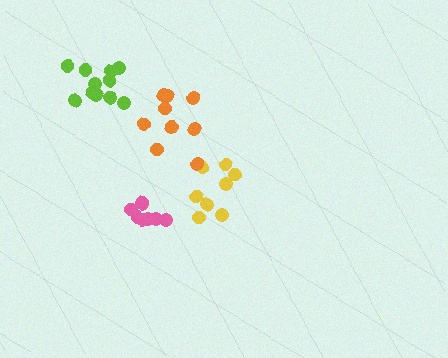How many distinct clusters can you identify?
There are 4 distinct clusters.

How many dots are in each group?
Group 1: 8 dots, Group 2: 8 dots, Group 3: 10 dots, Group 4: 11 dots (37 total).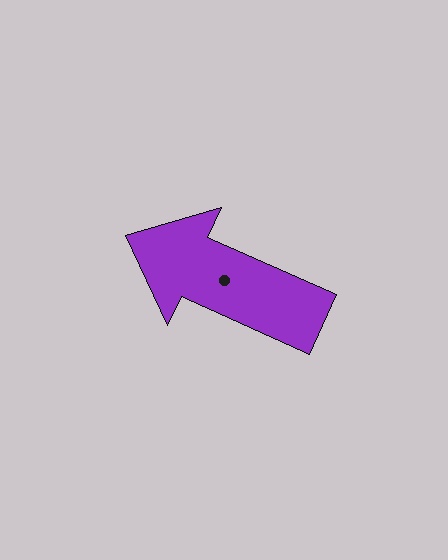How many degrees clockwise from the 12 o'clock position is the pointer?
Approximately 294 degrees.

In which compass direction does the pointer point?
Northwest.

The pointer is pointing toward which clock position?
Roughly 10 o'clock.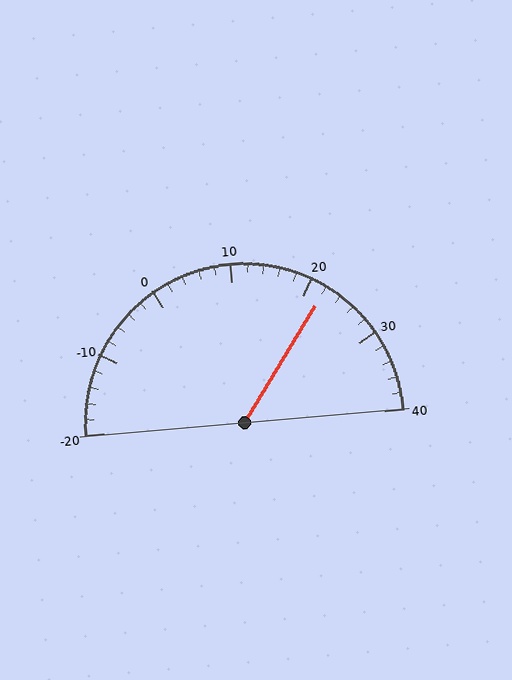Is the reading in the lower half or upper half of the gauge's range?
The reading is in the upper half of the range (-20 to 40).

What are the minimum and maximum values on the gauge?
The gauge ranges from -20 to 40.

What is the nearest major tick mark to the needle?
The nearest major tick mark is 20.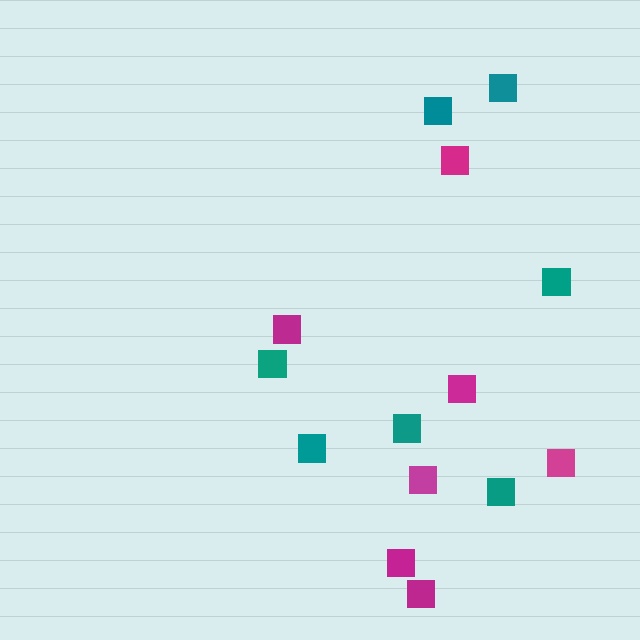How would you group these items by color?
There are 2 groups: one group of magenta squares (7) and one group of teal squares (7).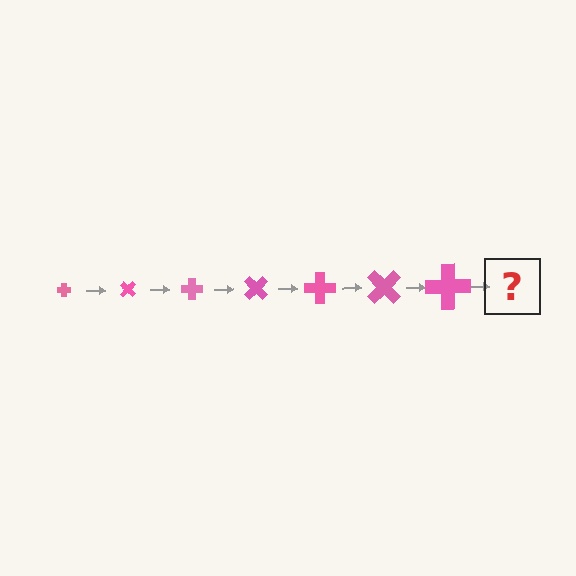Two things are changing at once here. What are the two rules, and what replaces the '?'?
The two rules are that the cross grows larger each step and it rotates 45 degrees each step. The '?' should be a cross, larger than the previous one and rotated 315 degrees from the start.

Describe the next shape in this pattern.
It should be a cross, larger than the previous one and rotated 315 degrees from the start.